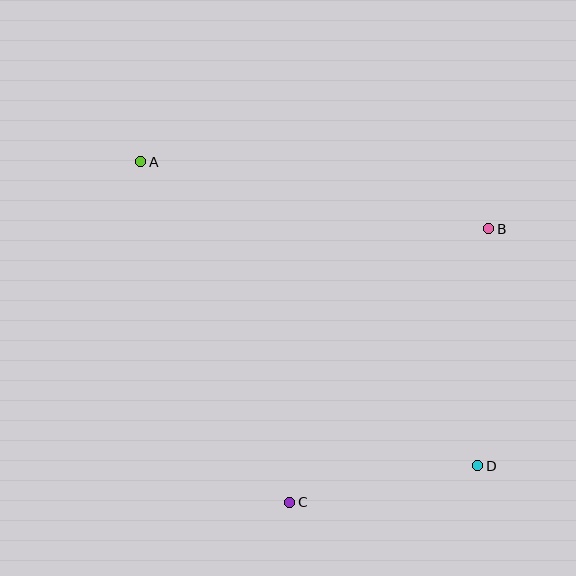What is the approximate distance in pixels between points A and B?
The distance between A and B is approximately 354 pixels.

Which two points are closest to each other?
Points C and D are closest to each other.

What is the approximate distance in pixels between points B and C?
The distance between B and C is approximately 338 pixels.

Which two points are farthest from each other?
Points A and D are farthest from each other.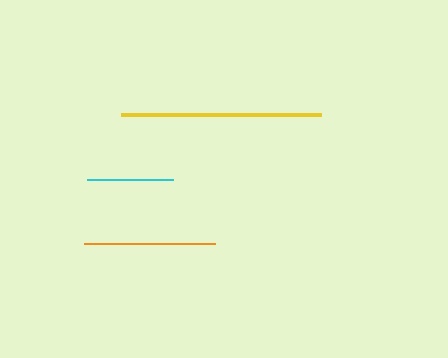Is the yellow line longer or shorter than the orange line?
The yellow line is longer than the orange line.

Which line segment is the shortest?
The cyan line is the shortest at approximately 86 pixels.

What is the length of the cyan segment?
The cyan segment is approximately 86 pixels long.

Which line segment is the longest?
The yellow line is the longest at approximately 200 pixels.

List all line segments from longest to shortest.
From longest to shortest: yellow, orange, cyan.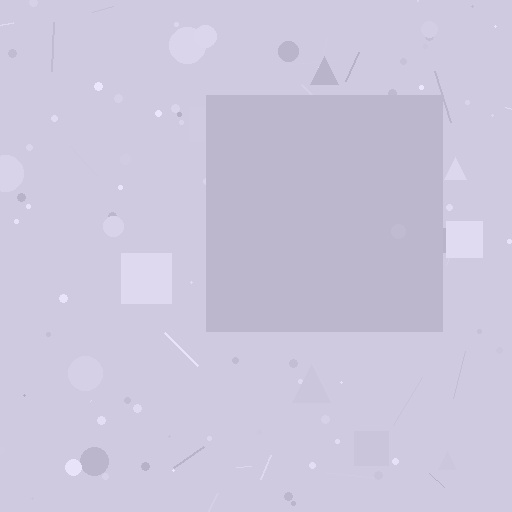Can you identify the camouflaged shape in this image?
The camouflaged shape is a square.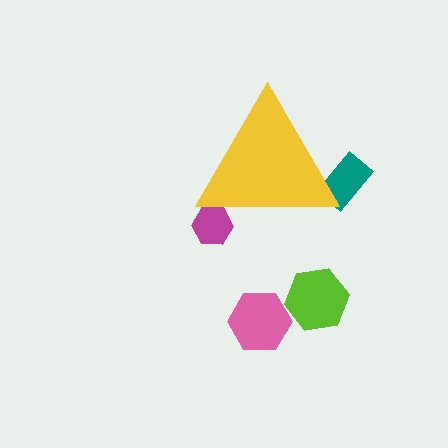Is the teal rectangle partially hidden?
Yes, the teal rectangle is partially hidden behind the yellow triangle.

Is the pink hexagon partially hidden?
No, the pink hexagon is fully visible.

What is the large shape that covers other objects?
A yellow triangle.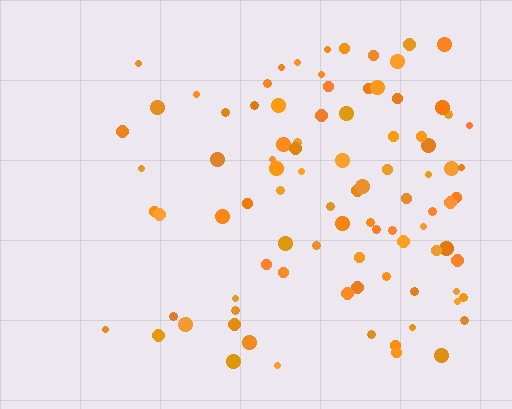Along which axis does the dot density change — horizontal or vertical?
Horizontal.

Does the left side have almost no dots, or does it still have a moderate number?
Still a moderate number, just noticeably fewer than the right.